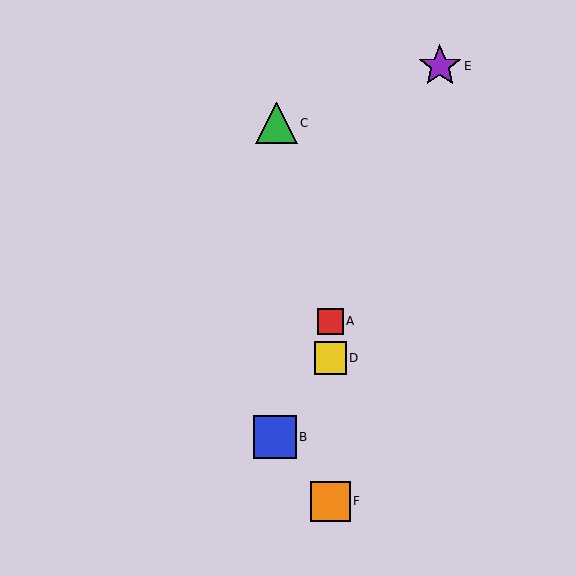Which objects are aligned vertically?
Objects A, D, F are aligned vertically.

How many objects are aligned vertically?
3 objects (A, D, F) are aligned vertically.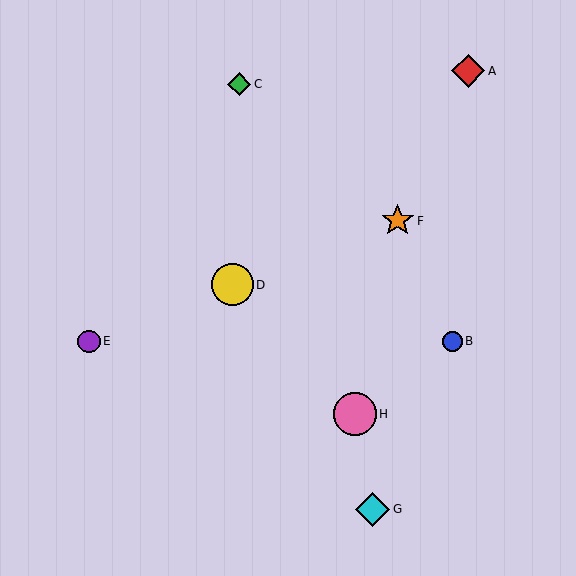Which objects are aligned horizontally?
Objects B, E are aligned horizontally.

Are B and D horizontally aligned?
No, B is at y≈341 and D is at y≈285.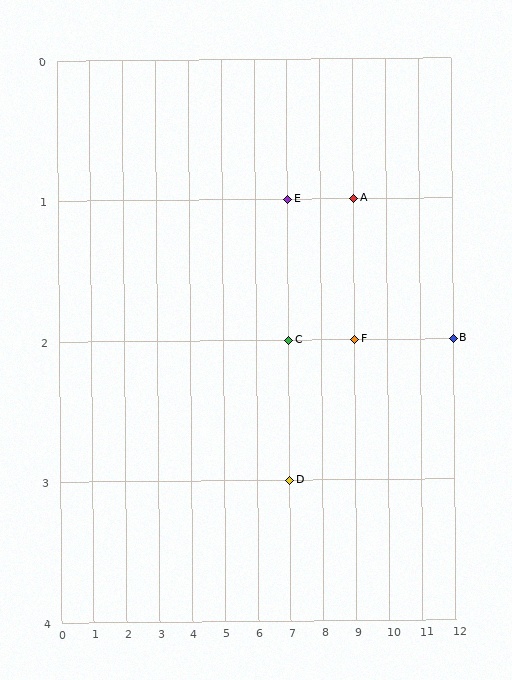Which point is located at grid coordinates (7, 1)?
Point E is at (7, 1).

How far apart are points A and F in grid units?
Points A and F are 1 row apart.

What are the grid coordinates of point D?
Point D is at grid coordinates (7, 3).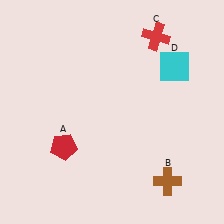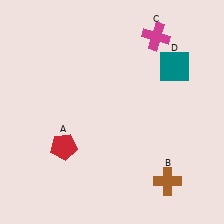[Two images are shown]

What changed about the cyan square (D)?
In Image 1, D is cyan. In Image 2, it changed to teal.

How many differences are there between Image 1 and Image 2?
There are 2 differences between the two images.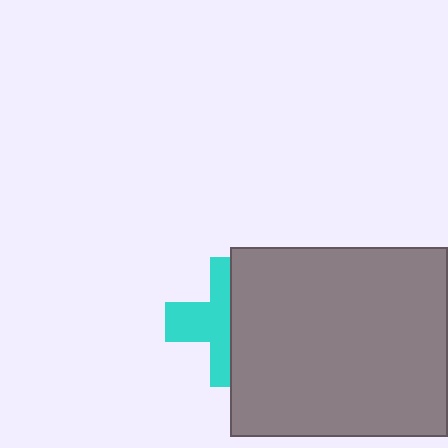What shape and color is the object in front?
The object in front is a gray rectangle.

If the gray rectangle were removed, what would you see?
You would see the complete cyan cross.